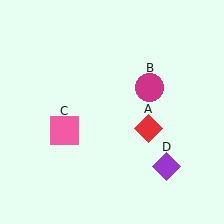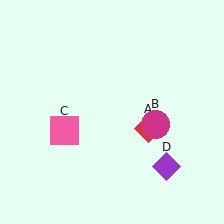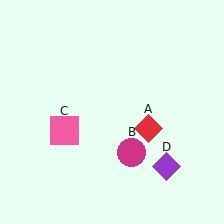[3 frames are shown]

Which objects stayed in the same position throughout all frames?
Red diamond (object A) and pink square (object C) and purple diamond (object D) remained stationary.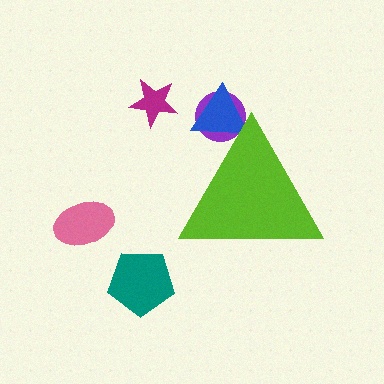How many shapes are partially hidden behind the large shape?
2 shapes are partially hidden.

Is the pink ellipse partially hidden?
No, the pink ellipse is fully visible.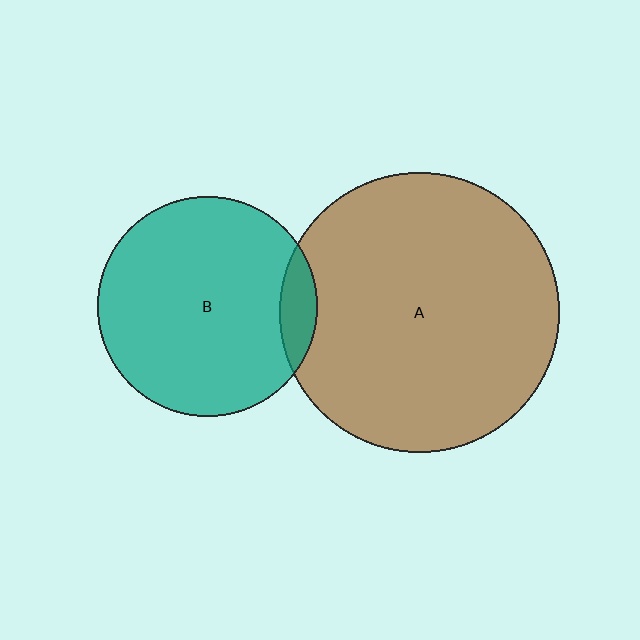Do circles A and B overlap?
Yes.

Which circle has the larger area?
Circle A (brown).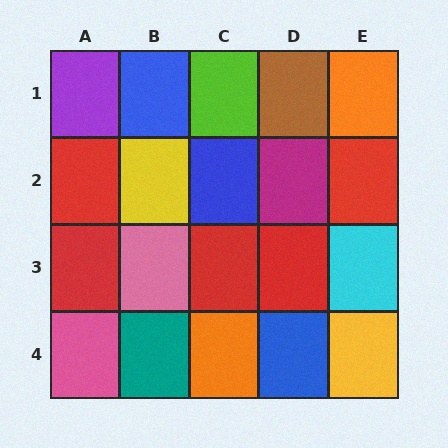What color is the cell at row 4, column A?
Pink.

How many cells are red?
5 cells are red.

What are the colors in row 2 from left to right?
Red, yellow, blue, magenta, red.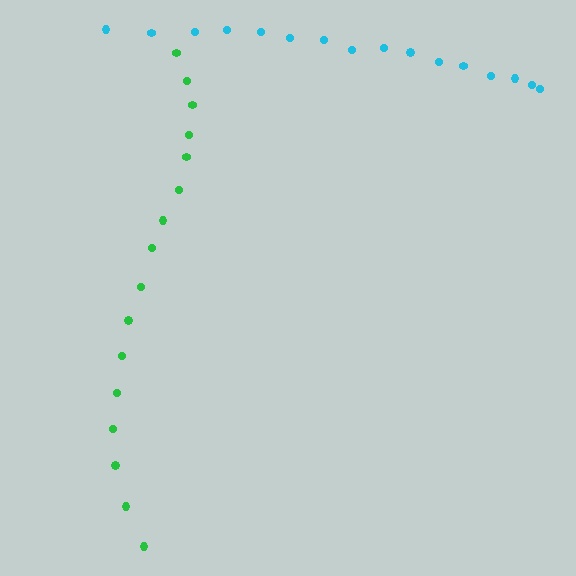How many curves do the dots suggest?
There are 2 distinct paths.